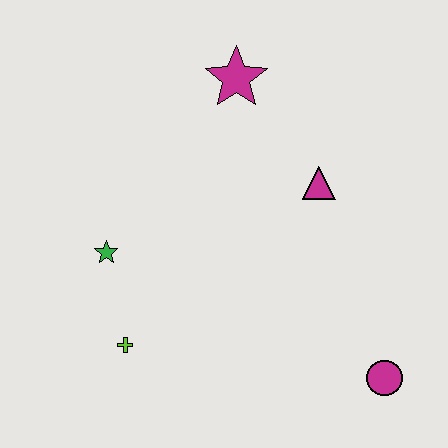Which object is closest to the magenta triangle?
The magenta star is closest to the magenta triangle.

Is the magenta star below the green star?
No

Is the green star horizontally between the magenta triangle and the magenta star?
No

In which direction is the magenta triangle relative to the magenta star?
The magenta triangle is below the magenta star.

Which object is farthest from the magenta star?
The magenta circle is farthest from the magenta star.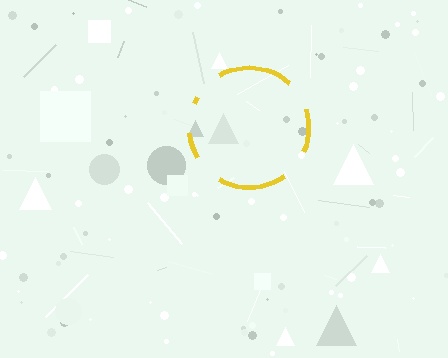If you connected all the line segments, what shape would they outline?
They would outline a circle.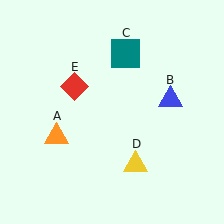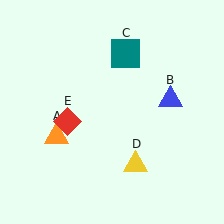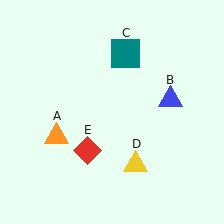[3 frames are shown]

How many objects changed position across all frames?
1 object changed position: red diamond (object E).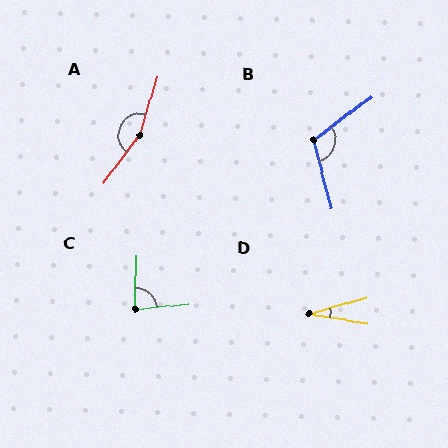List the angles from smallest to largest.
D (26°), C (84°), B (112°), A (160°).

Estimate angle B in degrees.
Approximately 112 degrees.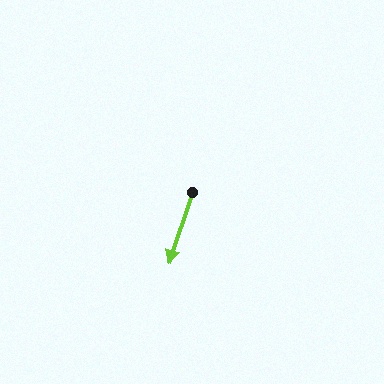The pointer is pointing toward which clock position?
Roughly 7 o'clock.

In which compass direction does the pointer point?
South.